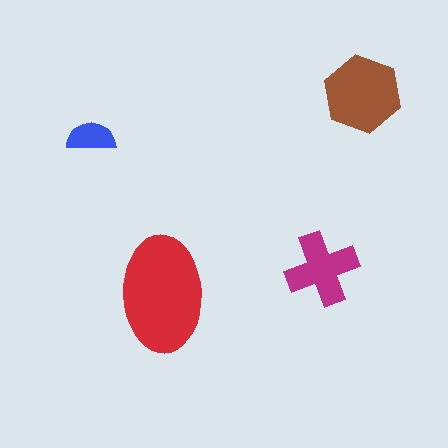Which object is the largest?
The red ellipse.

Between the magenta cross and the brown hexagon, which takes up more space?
The brown hexagon.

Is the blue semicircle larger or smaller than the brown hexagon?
Smaller.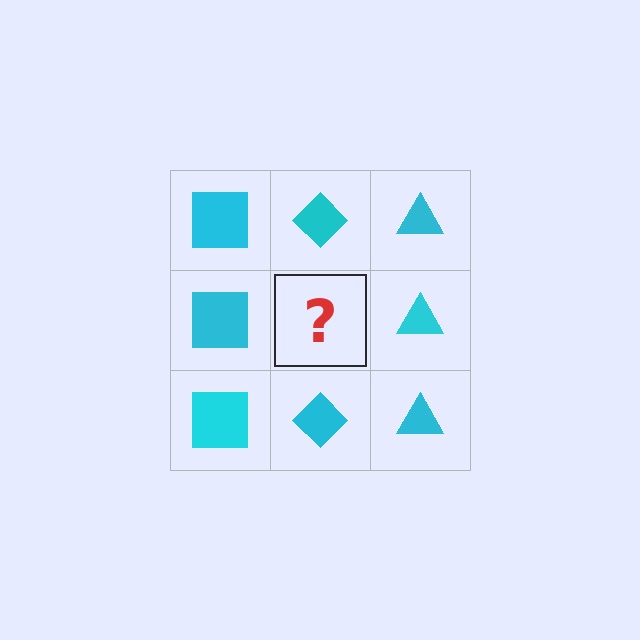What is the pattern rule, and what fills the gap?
The rule is that each column has a consistent shape. The gap should be filled with a cyan diamond.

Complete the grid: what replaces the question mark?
The question mark should be replaced with a cyan diamond.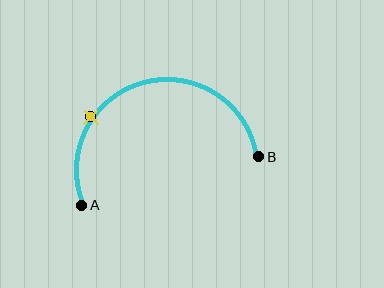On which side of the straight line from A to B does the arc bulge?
The arc bulges above the straight line connecting A and B.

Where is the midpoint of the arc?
The arc midpoint is the point on the curve farthest from the straight line joining A and B. It sits above that line.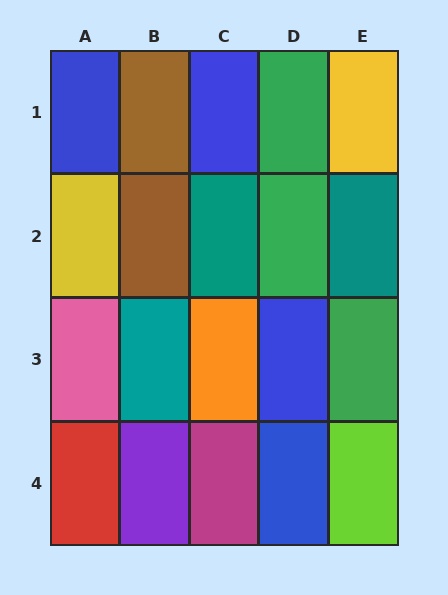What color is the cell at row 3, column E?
Green.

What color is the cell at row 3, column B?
Teal.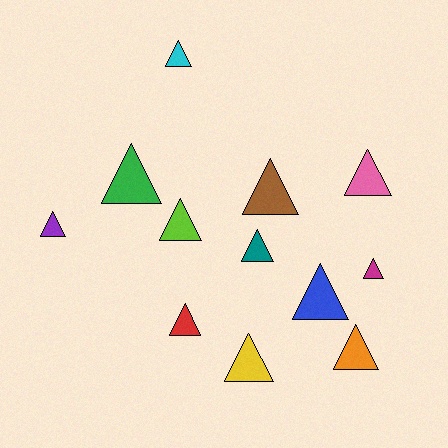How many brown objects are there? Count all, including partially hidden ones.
There is 1 brown object.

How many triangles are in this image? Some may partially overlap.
There are 12 triangles.